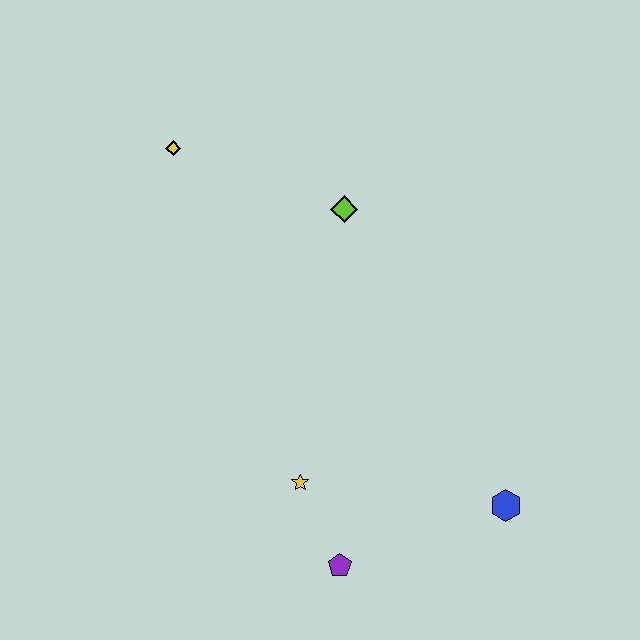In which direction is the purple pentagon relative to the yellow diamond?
The purple pentagon is below the yellow diamond.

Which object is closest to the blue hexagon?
The purple pentagon is closest to the blue hexagon.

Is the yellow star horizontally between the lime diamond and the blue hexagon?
No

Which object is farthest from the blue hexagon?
The yellow diamond is farthest from the blue hexagon.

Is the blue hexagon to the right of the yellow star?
Yes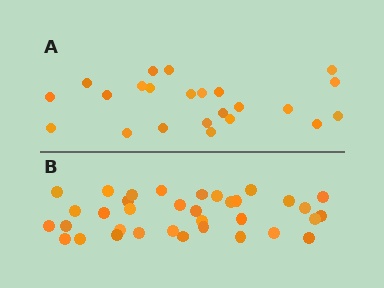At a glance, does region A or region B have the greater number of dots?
Region B (the bottom region) has more dots.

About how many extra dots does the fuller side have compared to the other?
Region B has roughly 12 or so more dots than region A.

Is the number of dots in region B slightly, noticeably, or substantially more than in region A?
Region B has substantially more. The ratio is roughly 1.5 to 1.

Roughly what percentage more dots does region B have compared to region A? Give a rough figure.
About 50% more.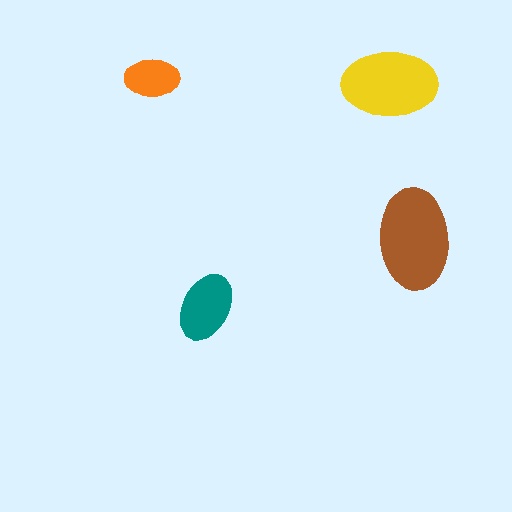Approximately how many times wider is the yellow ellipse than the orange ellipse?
About 1.5 times wider.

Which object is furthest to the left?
The orange ellipse is leftmost.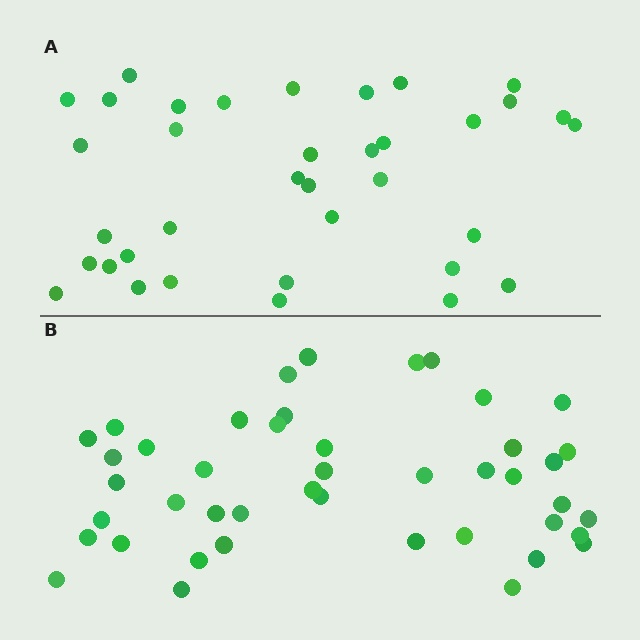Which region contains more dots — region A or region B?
Region B (the bottom region) has more dots.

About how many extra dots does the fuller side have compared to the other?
Region B has roughly 8 or so more dots than region A.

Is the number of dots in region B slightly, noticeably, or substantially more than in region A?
Region B has only slightly more — the two regions are fairly close. The ratio is roughly 1.2 to 1.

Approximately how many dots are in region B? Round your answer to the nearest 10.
About 40 dots. (The exact count is 44, which rounds to 40.)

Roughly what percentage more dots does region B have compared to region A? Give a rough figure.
About 20% more.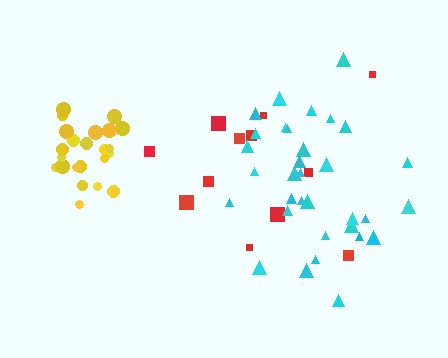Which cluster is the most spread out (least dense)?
Red.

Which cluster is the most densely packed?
Yellow.